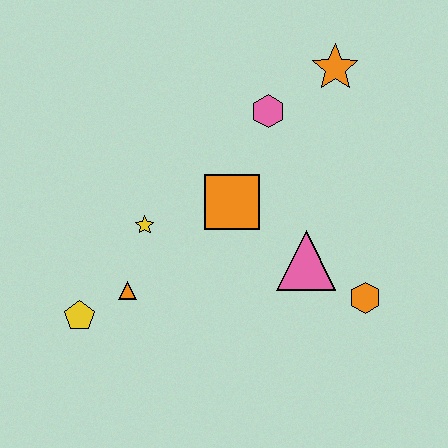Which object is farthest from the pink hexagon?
The yellow pentagon is farthest from the pink hexagon.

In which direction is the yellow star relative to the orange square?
The yellow star is to the left of the orange square.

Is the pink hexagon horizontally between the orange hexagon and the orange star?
No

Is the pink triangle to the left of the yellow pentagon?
No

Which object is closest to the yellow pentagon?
The orange triangle is closest to the yellow pentagon.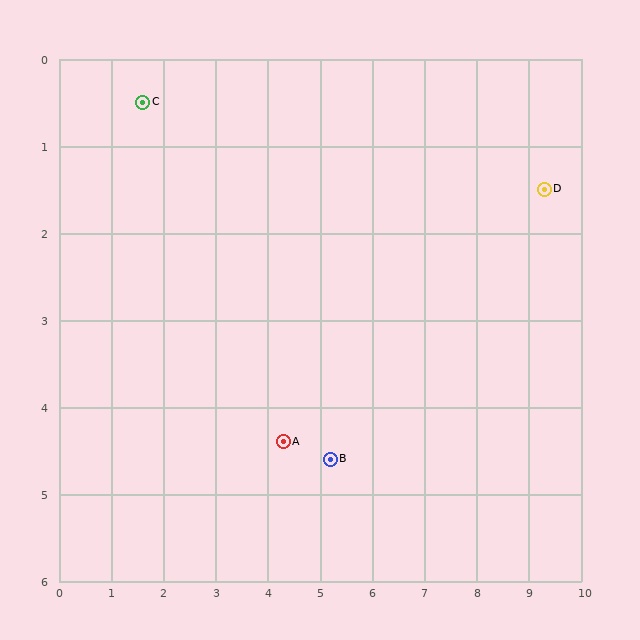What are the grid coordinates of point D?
Point D is at approximately (9.3, 1.5).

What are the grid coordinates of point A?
Point A is at approximately (4.3, 4.4).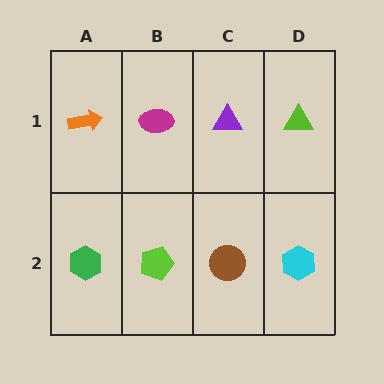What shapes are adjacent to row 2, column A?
An orange arrow (row 1, column A), a lime pentagon (row 2, column B).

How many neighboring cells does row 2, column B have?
3.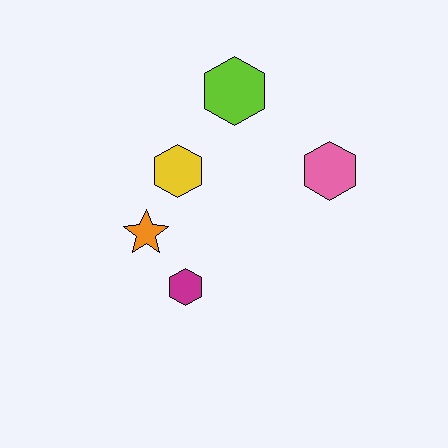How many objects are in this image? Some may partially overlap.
There are 5 objects.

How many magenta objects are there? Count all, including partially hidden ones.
There is 1 magenta object.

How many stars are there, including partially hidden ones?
There is 1 star.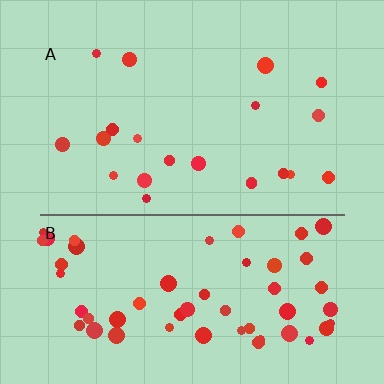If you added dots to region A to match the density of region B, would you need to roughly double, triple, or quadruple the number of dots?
Approximately triple.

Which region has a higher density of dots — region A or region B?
B (the bottom).